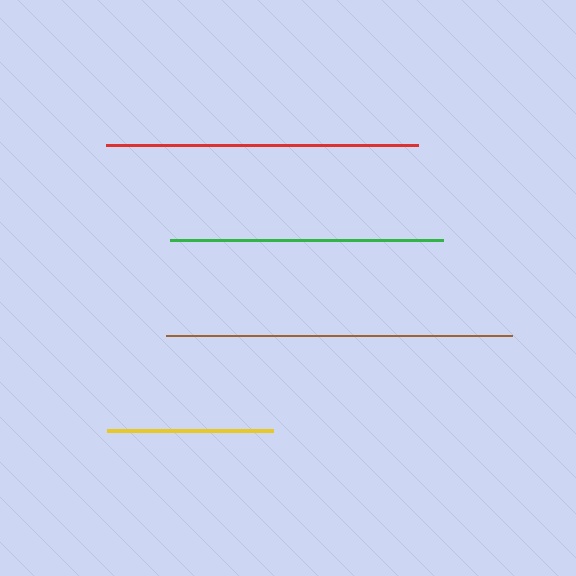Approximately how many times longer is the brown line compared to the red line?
The brown line is approximately 1.1 times the length of the red line.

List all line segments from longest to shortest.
From longest to shortest: brown, red, green, yellow.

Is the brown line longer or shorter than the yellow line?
The brown line is longer than the yellow line.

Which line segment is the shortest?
The yellow line is the shortest at approximately 166 pixels.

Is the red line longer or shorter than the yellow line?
The red line is longer than the yellow line.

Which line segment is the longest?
The brown line is the longest at approximately 346 pixels.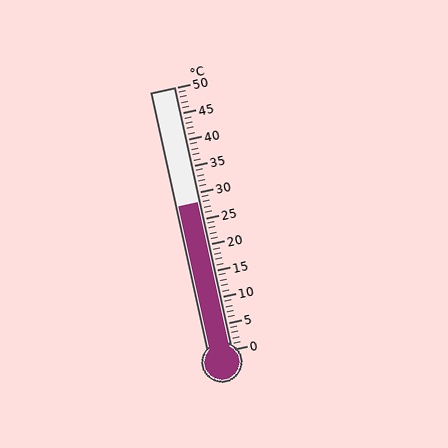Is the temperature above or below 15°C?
The temperature is above 15°C.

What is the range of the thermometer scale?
The thermometer scale ranges from 0°C to 50°C.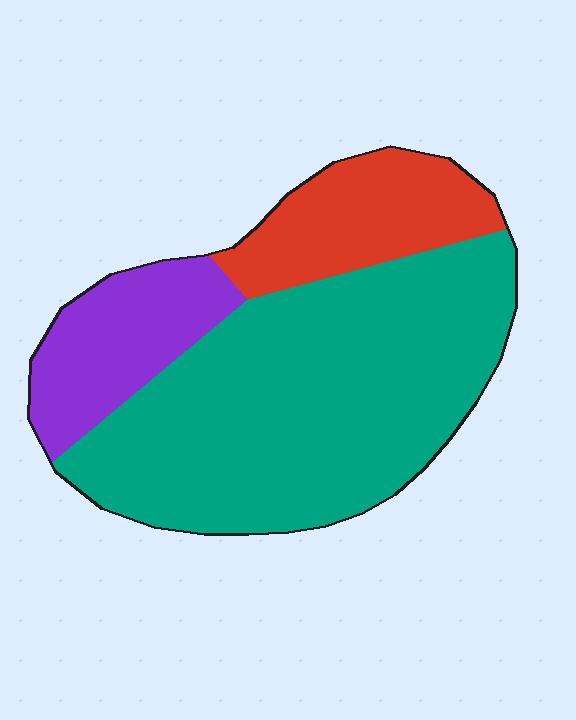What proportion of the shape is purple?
Purple takes up less than a quarter of the shape.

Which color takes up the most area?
Teal, at roughly 65%.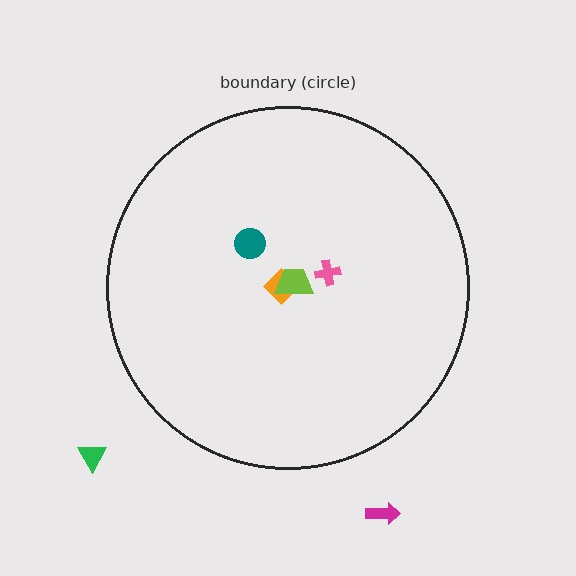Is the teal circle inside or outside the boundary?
Inside.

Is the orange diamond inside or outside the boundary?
Inside.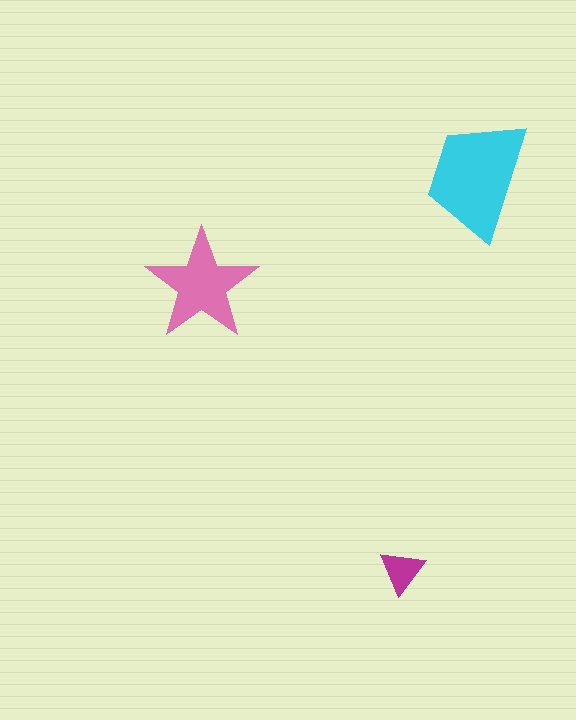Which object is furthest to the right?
The cyan trapezoid is rightmost.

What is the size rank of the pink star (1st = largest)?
2nd.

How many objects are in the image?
There are 3 objects in the image.